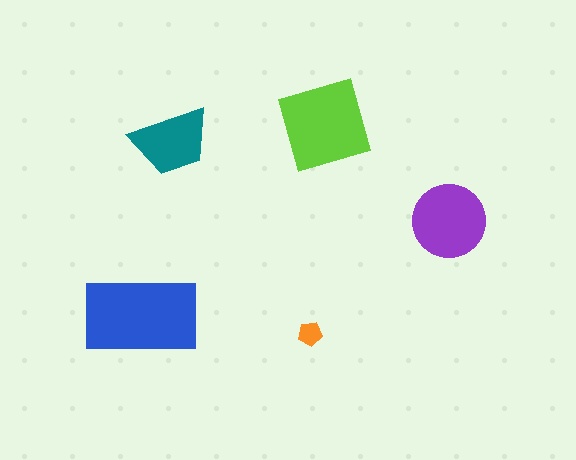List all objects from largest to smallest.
The blue rectangle, the lime diamond, the purple circle, the teal trapezoid, the orange pentagon.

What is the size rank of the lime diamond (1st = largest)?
2nd.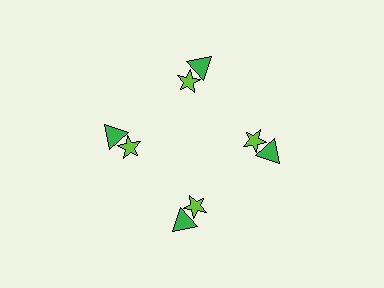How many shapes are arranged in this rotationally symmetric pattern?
There are 8 shapes, arranged in 4 groups of 2.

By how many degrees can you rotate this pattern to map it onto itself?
The pattern maps onto itself every 90 degrees of rotation.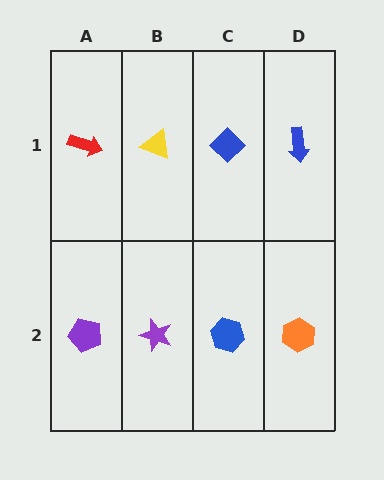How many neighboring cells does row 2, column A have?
2.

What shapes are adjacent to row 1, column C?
A blue hexagon (row 2, column C), a yellow triangle (row 1, column B), a blue arrow (row 1, column D).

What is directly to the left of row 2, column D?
A blue hexagon.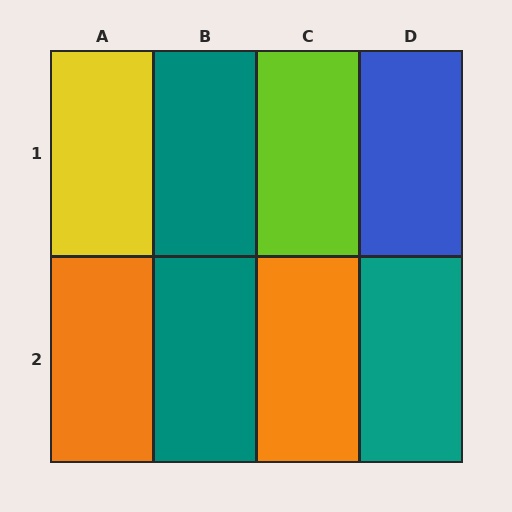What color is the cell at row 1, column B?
Teal.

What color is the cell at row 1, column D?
Blue.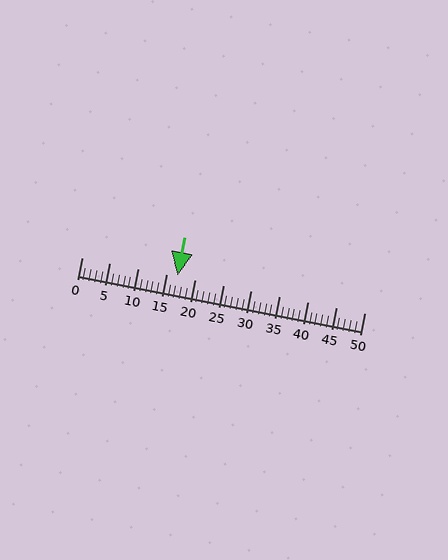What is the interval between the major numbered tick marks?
The major tick marks are spaced 5 units apart.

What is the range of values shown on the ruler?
The ruler shows values from 0 to 50.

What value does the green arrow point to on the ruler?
The green arrow points to approximately 17.